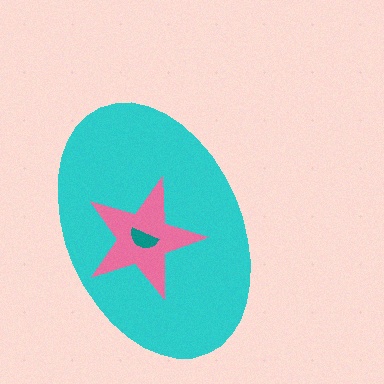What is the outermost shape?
The cyan ellipse.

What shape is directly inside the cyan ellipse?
The pink star.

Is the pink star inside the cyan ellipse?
Yes.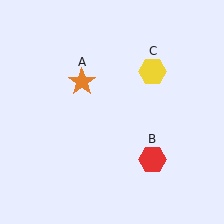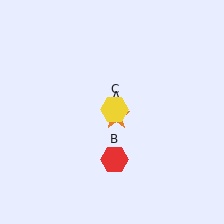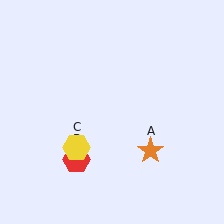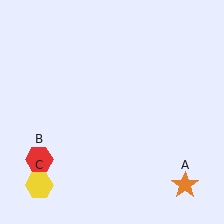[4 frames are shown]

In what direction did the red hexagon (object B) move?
The red hexagon (object B) moved left.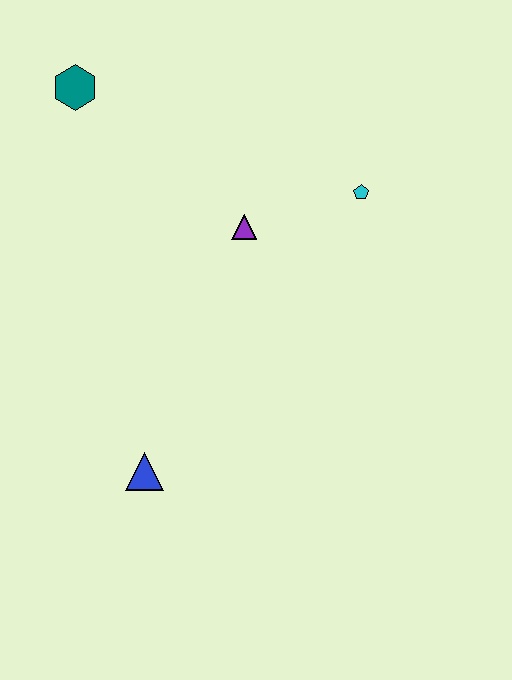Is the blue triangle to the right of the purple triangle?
No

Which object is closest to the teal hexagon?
The purple triangle is closest to the teal hexagon.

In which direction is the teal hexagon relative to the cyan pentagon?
The teal hexagon is to the left of the cyan pentagon.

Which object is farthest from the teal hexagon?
The blue triangle is farthest from the teal hexagon.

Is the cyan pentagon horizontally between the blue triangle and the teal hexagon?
No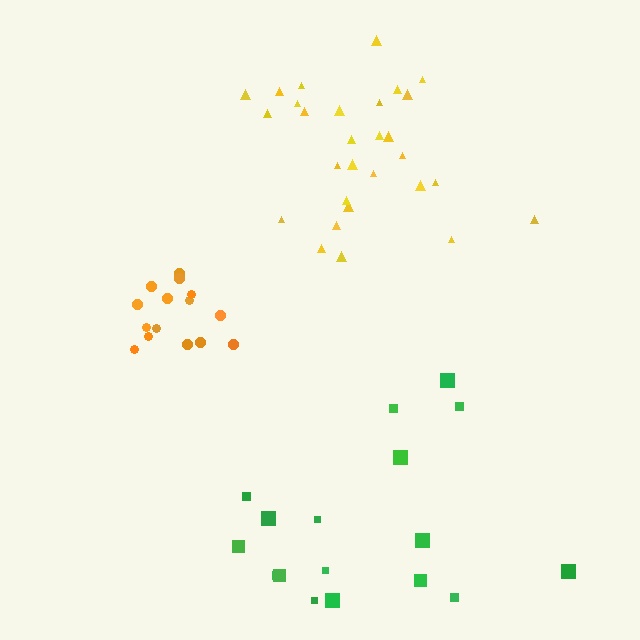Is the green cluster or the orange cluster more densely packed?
Orange.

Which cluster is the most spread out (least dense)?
Green.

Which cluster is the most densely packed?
Orange.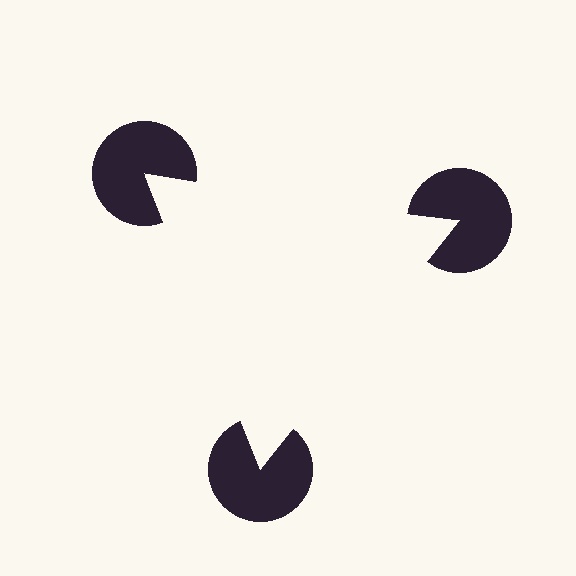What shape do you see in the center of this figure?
An illusory triangle — its edges are inferred from the aligned wedge cuts in the pac-man discs, not physically drawn.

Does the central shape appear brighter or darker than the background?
It typically appears slightly brighter than the background, even though no actual brightness change is drawn.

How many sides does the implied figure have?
3 sides.